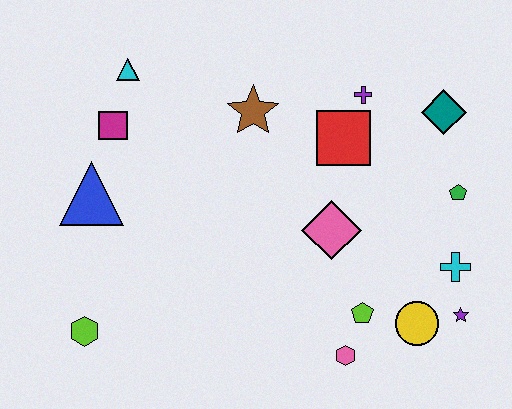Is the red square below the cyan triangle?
Yes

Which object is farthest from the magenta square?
The purple star is farthest from the magenta square.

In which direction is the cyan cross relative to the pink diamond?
The cyan cross is to the right of the pink diamond.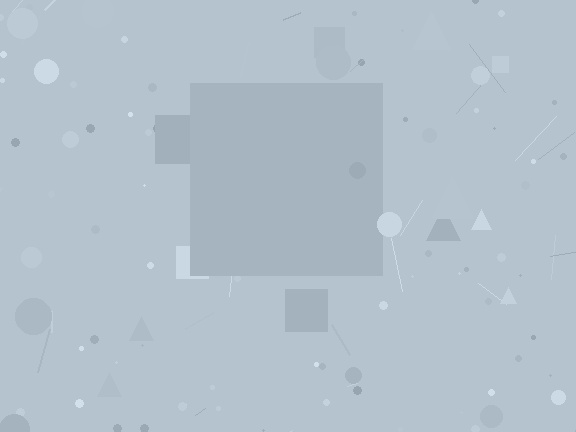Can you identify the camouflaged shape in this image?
The camouflaged shape is a square.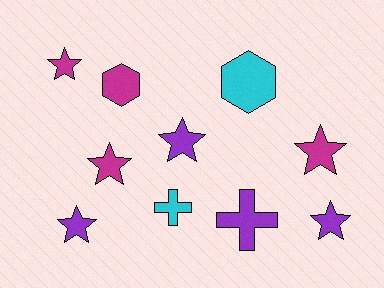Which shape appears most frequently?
Star, with 6 objects.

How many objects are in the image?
There are 10 objects.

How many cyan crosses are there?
There is 1 cyan cross.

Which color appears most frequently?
Purple, with 4 objects.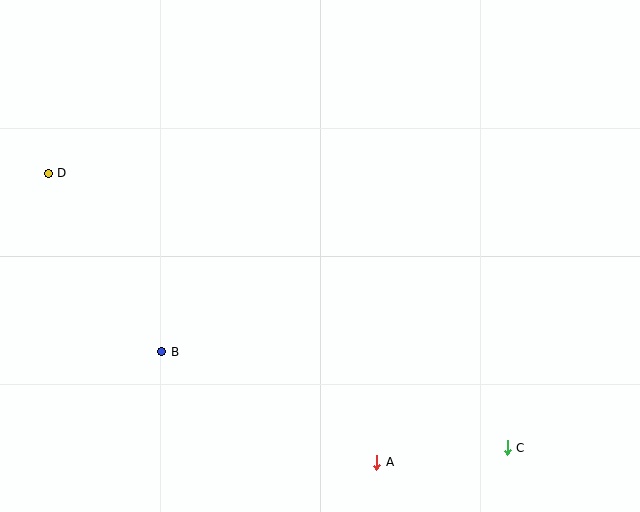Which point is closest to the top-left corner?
Point D is closest to the top-left corner.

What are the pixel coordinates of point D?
Point D is at (48, 173).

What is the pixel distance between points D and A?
The distance between D and A is 437 pixels.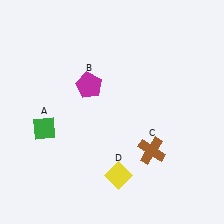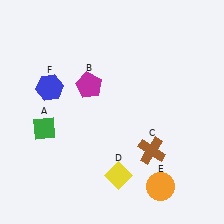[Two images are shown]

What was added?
An orange circle (E), a blue hexagon (F) were added in Image 2.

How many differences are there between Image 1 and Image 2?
There are 2 differences between the two images.